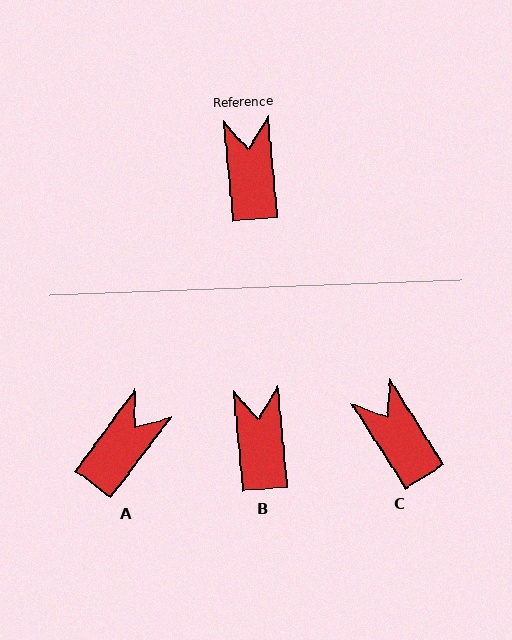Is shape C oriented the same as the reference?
No, it is off by about 27 degrees.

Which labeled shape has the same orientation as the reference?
B.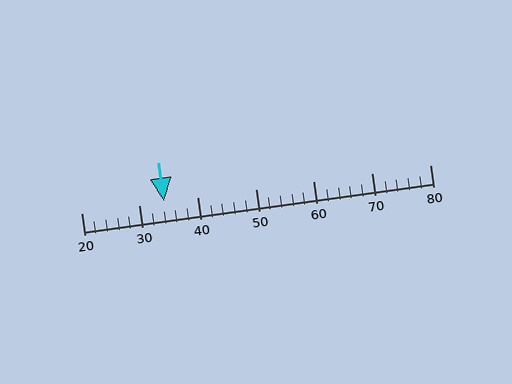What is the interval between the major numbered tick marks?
The major tick marks are spaced 10 units apart.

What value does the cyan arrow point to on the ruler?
The cyan arrow points to approximately 34.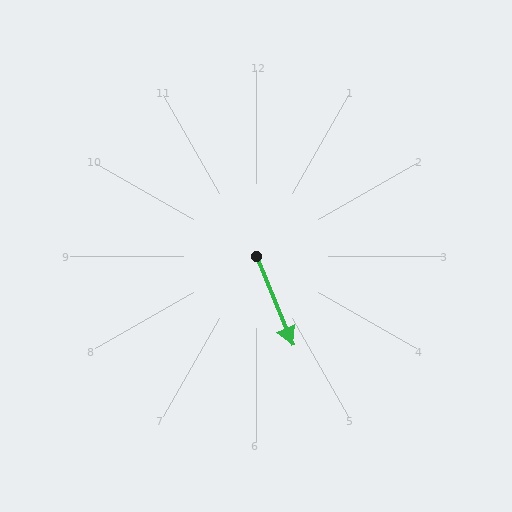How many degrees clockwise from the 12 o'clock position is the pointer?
Approximately 158 degrees.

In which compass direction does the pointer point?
South.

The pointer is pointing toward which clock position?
Roughly 5 o'clock.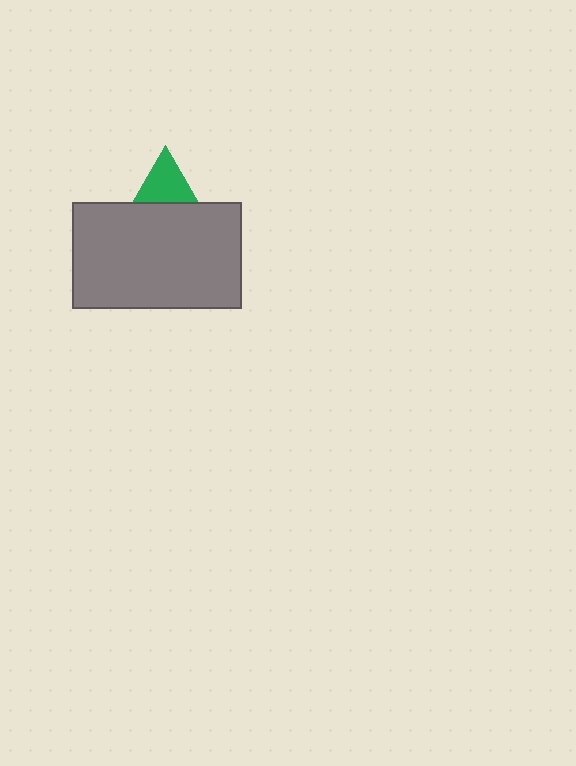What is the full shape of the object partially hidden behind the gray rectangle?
The partially hidden object is a green triangle.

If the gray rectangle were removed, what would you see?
You would see the complete green triangle.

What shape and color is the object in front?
The object in front is a gray rectangle.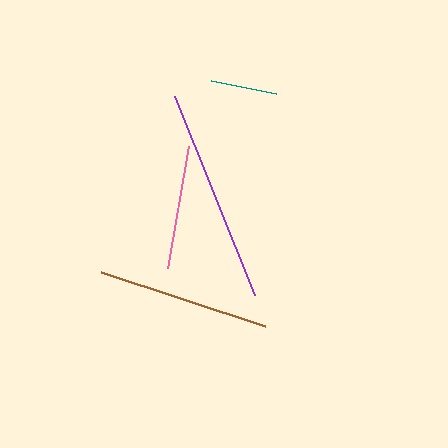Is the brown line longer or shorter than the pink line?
The brown line is longer than the pink line.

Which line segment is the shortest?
The teal line is the shortest at approximately 67 pixels.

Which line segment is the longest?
The purple line is the longest at approximately 215 pixels.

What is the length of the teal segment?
The teal segment is approximately 67 pixels long.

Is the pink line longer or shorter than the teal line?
The pink line is longer than the teal line.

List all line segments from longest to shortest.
From longest to shortest: purple, brown, pink, teal.